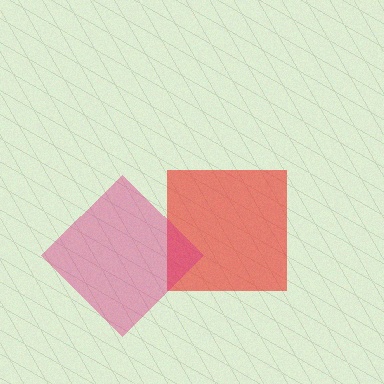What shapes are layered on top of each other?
The layered shapes are: a red square, a magenta diamond.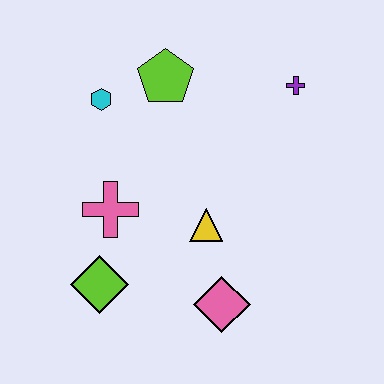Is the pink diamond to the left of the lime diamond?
No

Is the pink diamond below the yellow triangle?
Yes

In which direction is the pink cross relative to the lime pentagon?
The pink cross is below the lime pentagon.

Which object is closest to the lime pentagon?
The cyan hexagon is closest to the lime pentagon.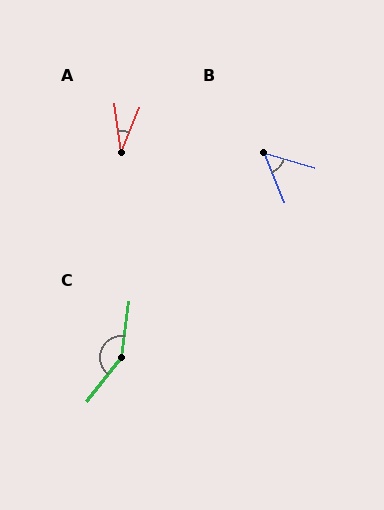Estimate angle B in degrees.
Approximately 52 degrees.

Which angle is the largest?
C, at approximately 150 degrees.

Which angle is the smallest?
A, at approximately 29 degrees.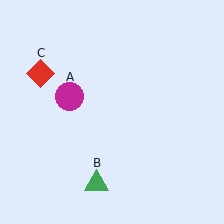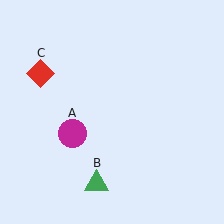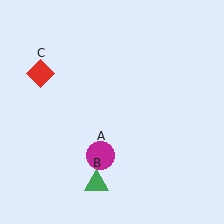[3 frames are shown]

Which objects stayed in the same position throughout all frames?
Green triangle (object B) and red diamond (object C) remained stationary.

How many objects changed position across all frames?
1 object changed position: magenta circle (object A).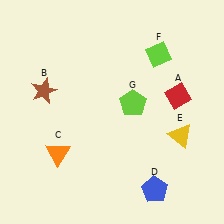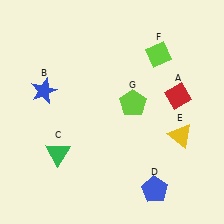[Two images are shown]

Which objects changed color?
B changed from brown to blue. C changed from orange to green.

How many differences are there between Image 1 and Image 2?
There are 2 differences between the two images.